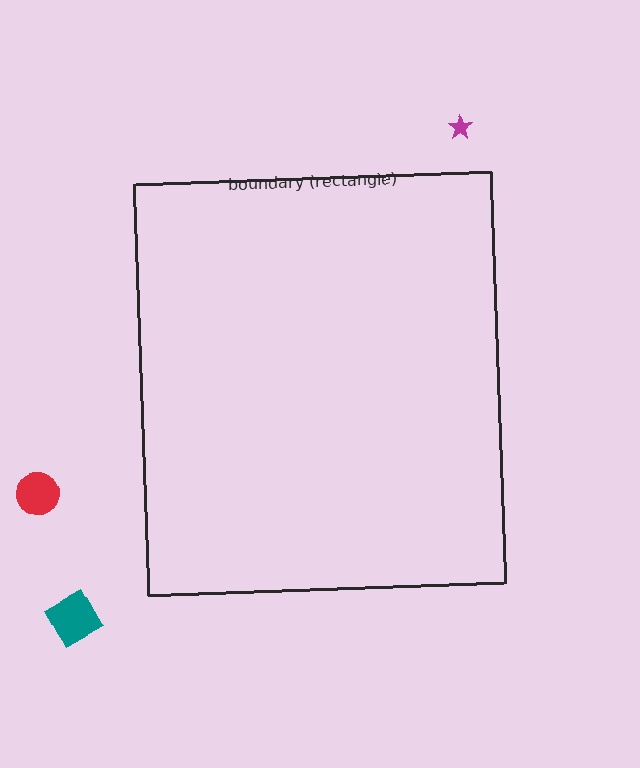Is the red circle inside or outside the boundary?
Outside.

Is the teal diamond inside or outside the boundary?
Outside.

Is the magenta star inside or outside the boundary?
Outside.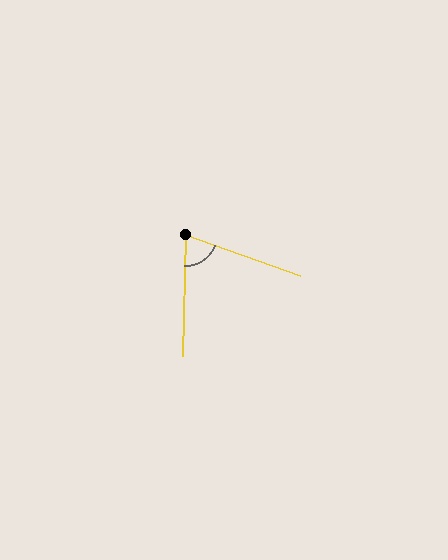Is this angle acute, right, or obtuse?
It is acute.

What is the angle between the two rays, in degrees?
Approximately 72 degrees.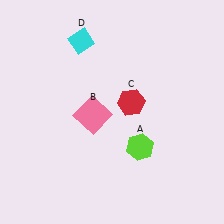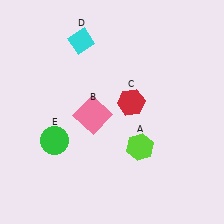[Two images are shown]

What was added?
A green circle (E) was added in Image 2.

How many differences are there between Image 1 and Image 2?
There is 1 difference between the two images.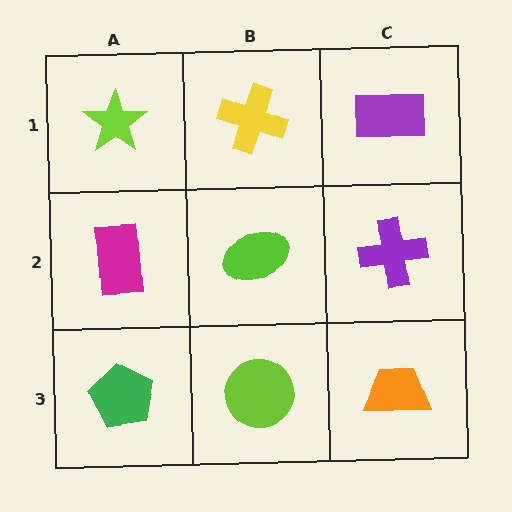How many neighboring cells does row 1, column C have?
2.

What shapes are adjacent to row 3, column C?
A purple cross (row 2, column C), a lime circle (row 3, column B).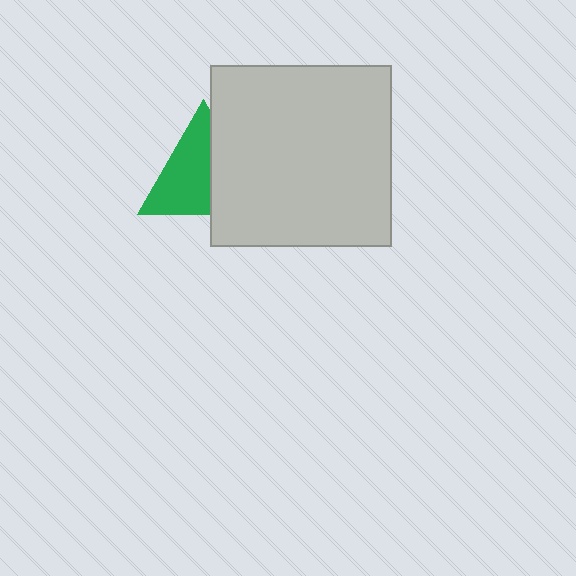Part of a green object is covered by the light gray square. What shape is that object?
It is a triangle.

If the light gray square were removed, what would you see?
You would see the complete green triangle.